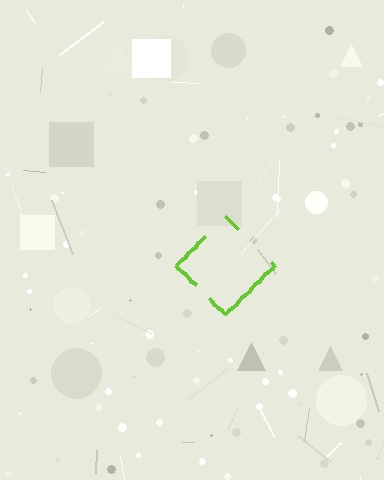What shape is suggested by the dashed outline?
The dashed outline suggests a diamond.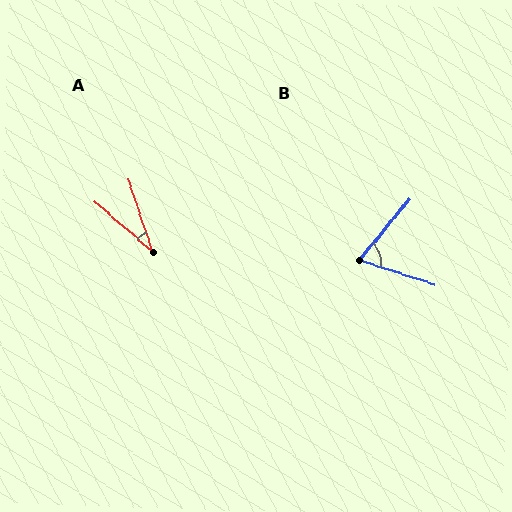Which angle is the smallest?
A, at approximately 31 degrees.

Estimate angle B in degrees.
Approximately 68 degrees.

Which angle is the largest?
B, at approximately 68 degrees.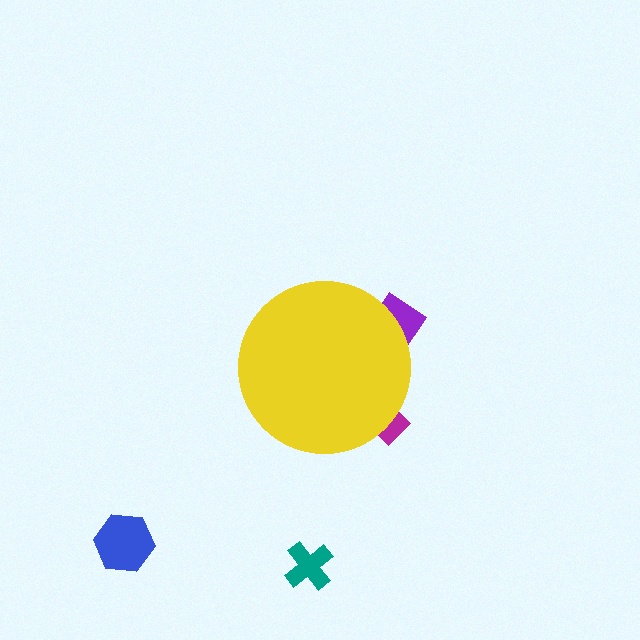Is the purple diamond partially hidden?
Yes, the purple diamond is partially hidden behind the yellow circle.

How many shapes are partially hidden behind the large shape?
2 shapes are partially hidden.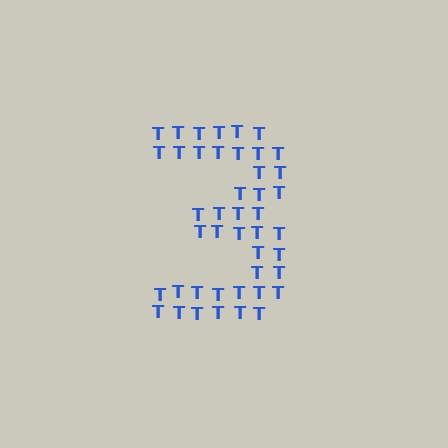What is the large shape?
The large shape is the digit 3.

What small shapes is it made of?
It is made of small letter T's.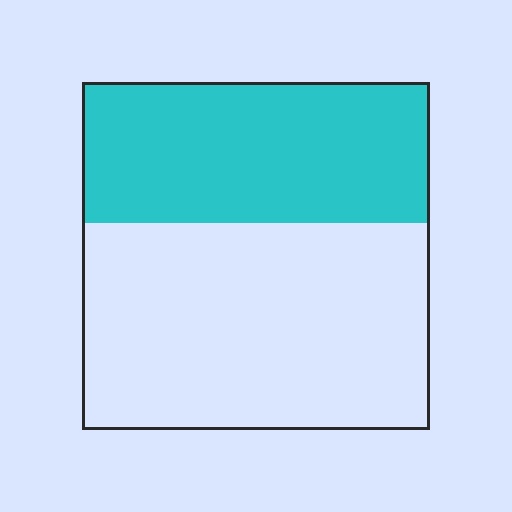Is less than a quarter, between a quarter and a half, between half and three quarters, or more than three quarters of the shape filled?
Between a quarter and a half.